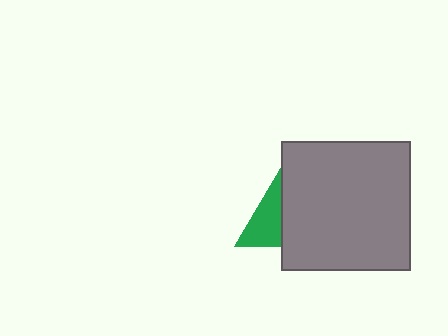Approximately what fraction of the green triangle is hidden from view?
Roughly 54% of the green triangle is hidden behind the gray square.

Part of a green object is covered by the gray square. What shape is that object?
It is a triangle.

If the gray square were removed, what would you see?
You would see the complete green triangle.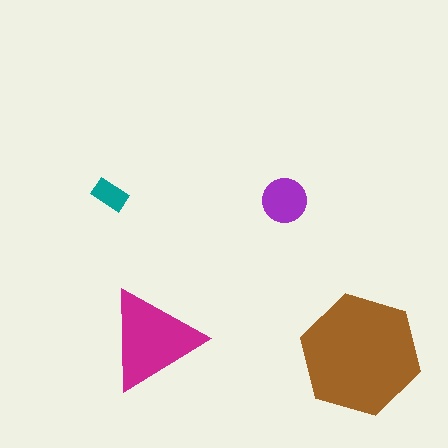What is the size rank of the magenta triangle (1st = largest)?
2nd.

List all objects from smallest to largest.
The teal rectangle, the purple circle, the magenta triangle, the brown hexagon.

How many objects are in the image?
There are 4 objects in the image.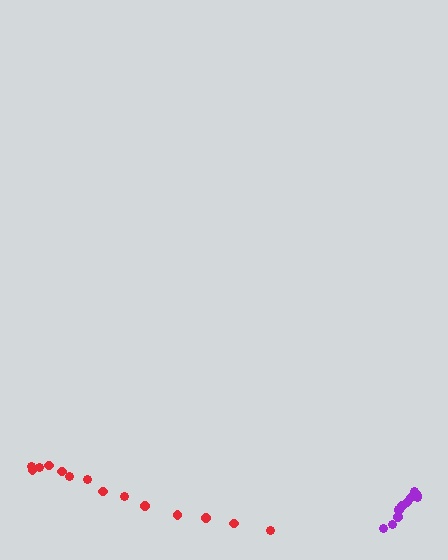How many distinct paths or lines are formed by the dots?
There are 2 distinct paths.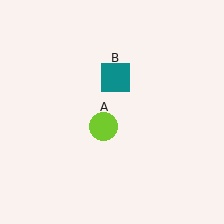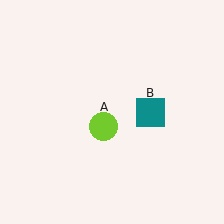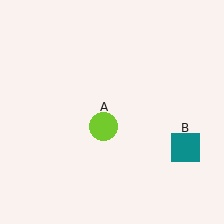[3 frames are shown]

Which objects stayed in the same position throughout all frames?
Lime circle (object A) remained stationary.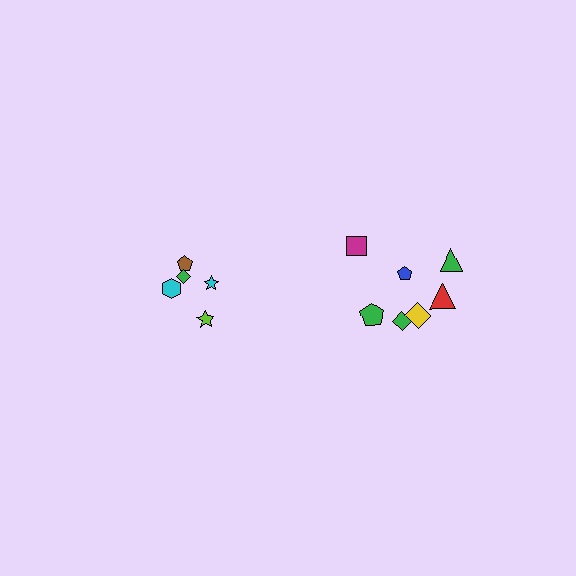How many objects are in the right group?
There are 7 objects.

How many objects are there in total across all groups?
There are 12 objects.